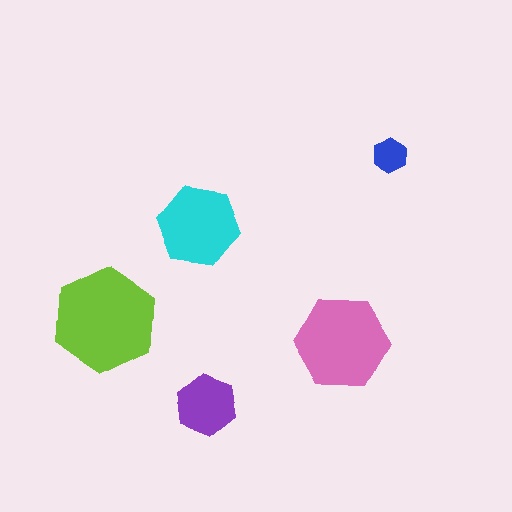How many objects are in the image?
There are 5 objects in the image.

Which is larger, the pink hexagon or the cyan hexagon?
The pink one.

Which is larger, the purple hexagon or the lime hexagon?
The lime one.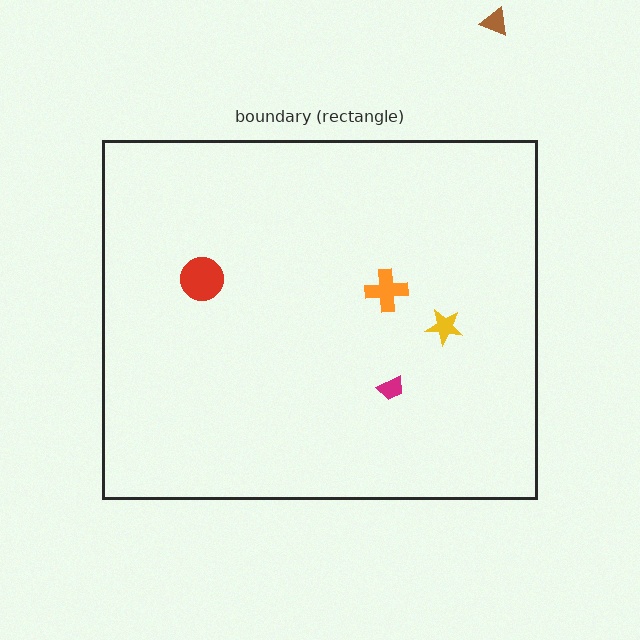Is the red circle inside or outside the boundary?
Inside.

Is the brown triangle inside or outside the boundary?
Outside.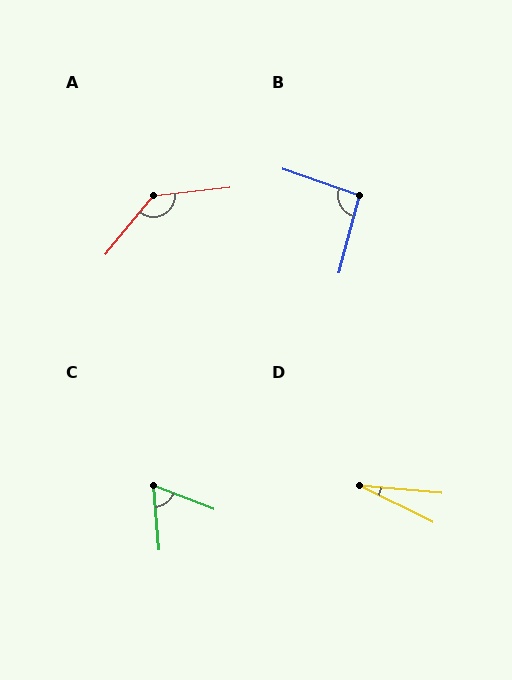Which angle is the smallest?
D, at approximately 21 degrees.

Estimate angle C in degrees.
Approximately 63 degrees.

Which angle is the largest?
A, at approximately 135 degrees.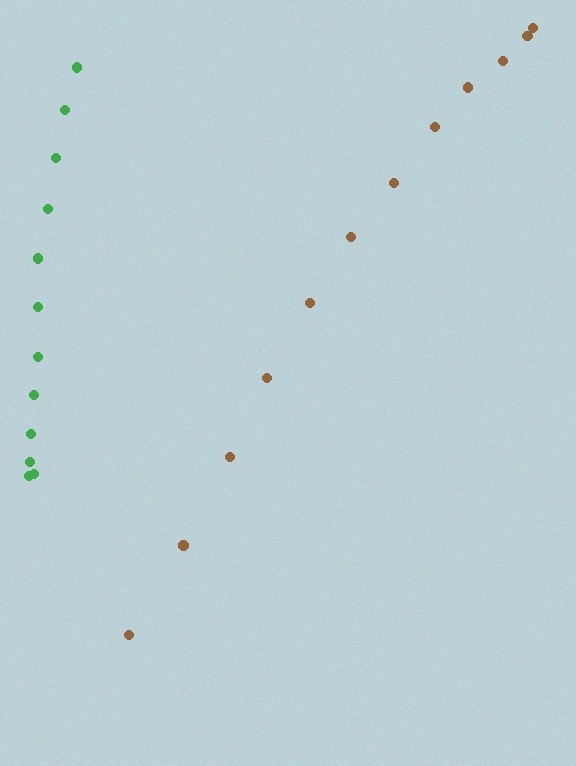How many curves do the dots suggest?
There are 2 distinct paths.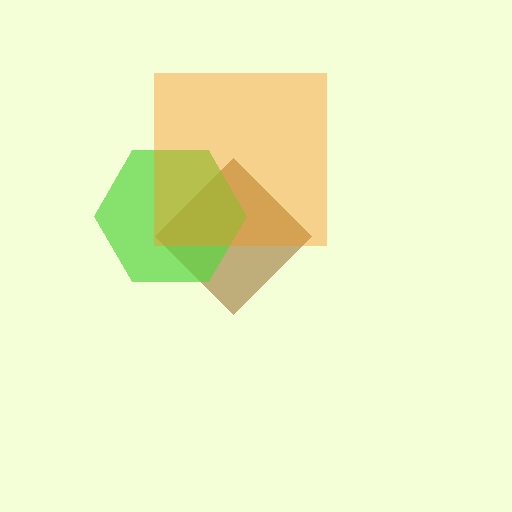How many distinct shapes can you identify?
There are 3 distinct shapes: a brown diamond, a lime hexagon, an orange square.